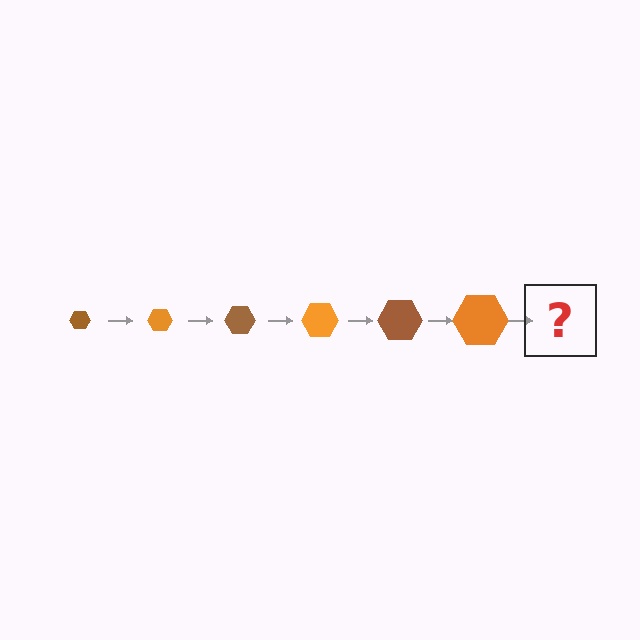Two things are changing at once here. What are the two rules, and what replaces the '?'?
The two rules are that the hexagon grows larger each step and the color cycles through brown and orange. The '?' should be a brown hexagon, larger than the previous one.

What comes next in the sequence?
The next element should be a brown hexagon, larger than the previous one.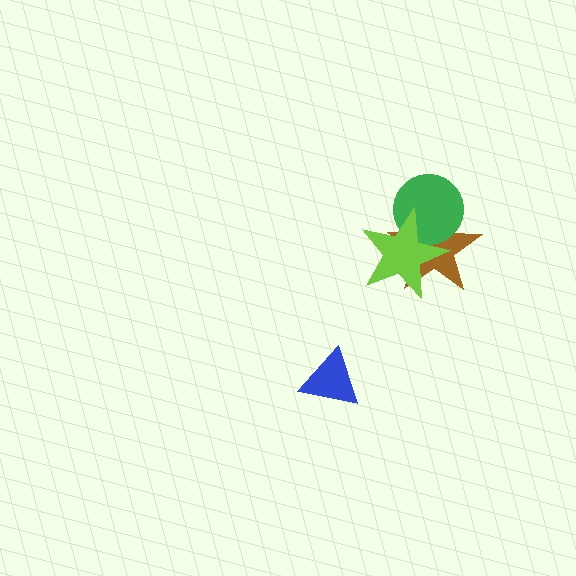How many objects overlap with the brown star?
2 objects overlap with the brown star.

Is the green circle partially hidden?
Yes, it is partially covered by another shape.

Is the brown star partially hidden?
Yes, it is partially covered by another shape.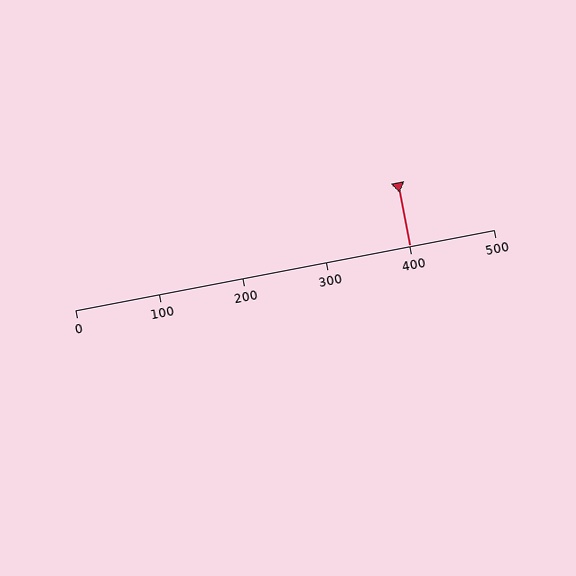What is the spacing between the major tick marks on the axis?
The major ticks are spaced 100 apart.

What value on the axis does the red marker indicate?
The marker indicates approximately 400.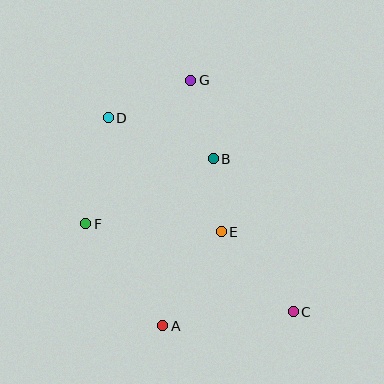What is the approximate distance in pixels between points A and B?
The distance between A and B is approximately 175 pixels.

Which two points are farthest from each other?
Points C and D are farthest from each other.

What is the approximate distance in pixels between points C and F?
The distance between C and F is approximately 225 pixels.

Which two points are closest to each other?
Points B and E are closest to each other.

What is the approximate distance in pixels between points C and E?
The distance between C and E is approximately 108 pixels.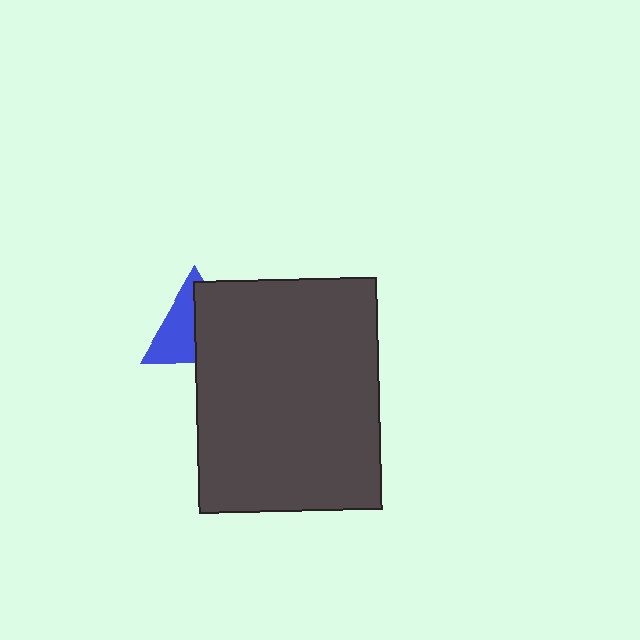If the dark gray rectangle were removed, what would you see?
You would see the complete blue triangle.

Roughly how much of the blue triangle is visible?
About half of it is visible (roughly 48%).